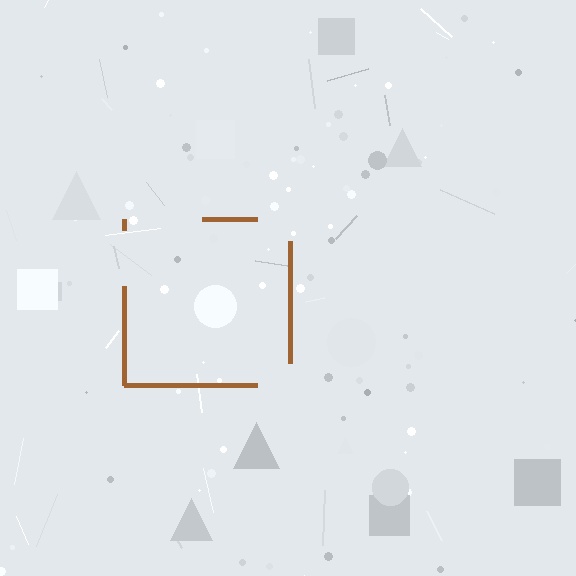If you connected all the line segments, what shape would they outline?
They would outline a square.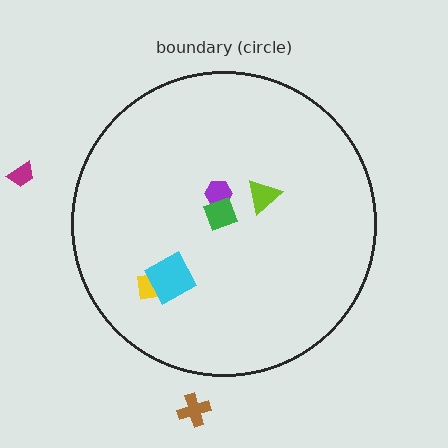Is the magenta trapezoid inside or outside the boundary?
Outside.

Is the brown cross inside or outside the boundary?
Outside.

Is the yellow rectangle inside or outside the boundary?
Inside.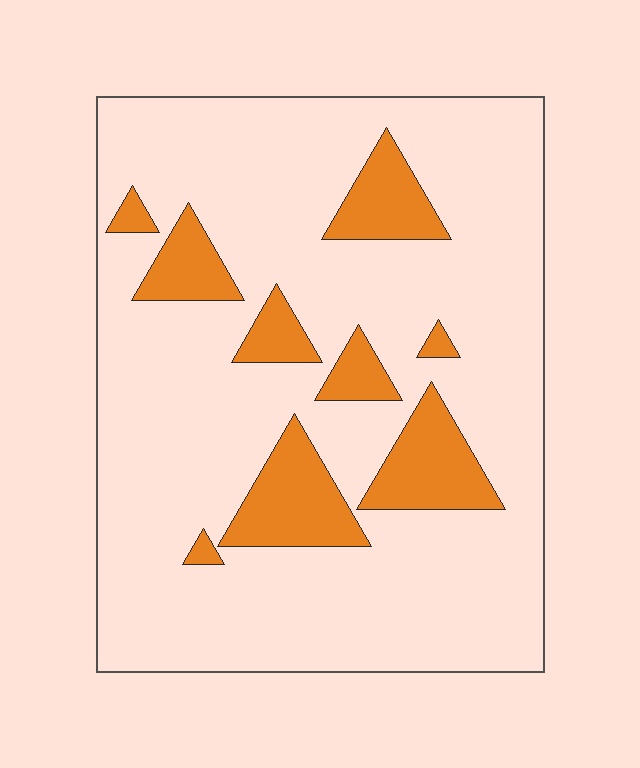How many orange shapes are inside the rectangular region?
9.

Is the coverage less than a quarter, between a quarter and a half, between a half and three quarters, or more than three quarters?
Less than a quarter.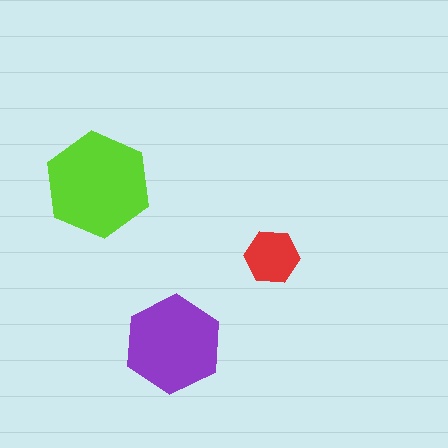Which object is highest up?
The lime hexagon is topmost.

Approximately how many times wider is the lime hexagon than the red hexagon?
About 2 times wider.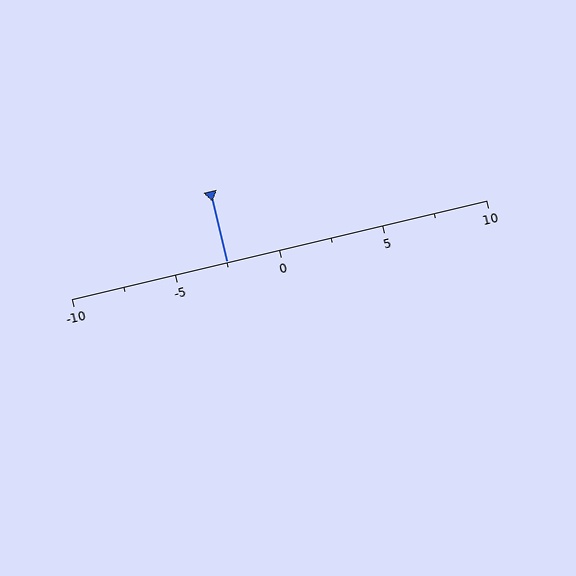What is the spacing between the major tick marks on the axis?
The major ticks are spaced 5 apart.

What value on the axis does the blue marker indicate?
The marker indicates approximately -2.5.